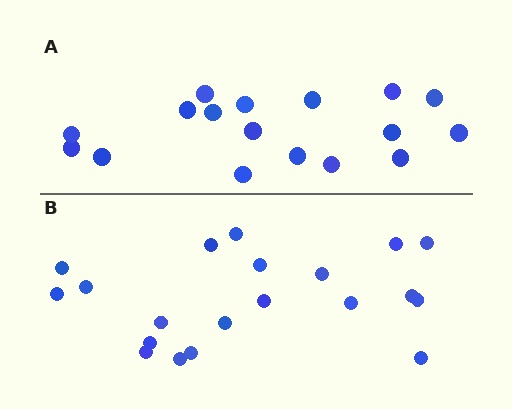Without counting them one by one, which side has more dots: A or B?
Region B (the bottom region) has more dots.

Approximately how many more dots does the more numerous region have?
Region B has just a few more — roughly 2 or 3 more dots than region A.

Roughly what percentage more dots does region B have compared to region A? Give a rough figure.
About 20% more.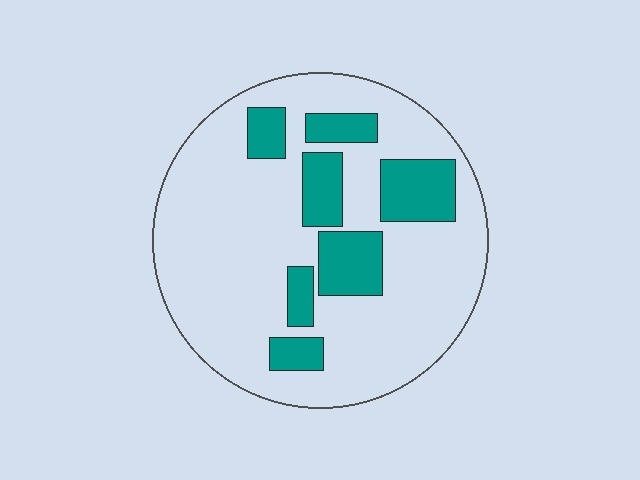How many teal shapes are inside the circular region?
7.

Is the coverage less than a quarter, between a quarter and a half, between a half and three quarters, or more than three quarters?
Less than a quarter.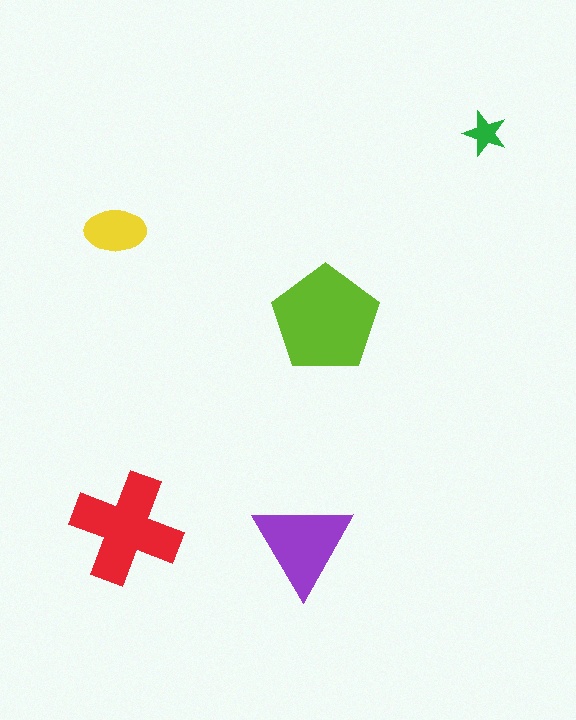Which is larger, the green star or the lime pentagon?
The lime pentagon.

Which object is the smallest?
The green star.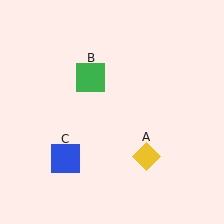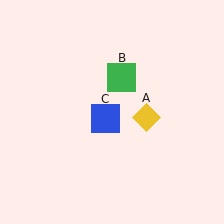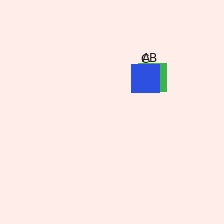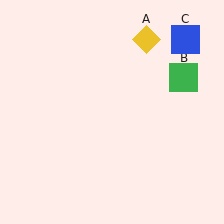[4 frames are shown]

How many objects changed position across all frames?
3 objects changed position: yellow diamond (object A), green square (object B), blue square (object C).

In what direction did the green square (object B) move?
The green square (object B) moved right.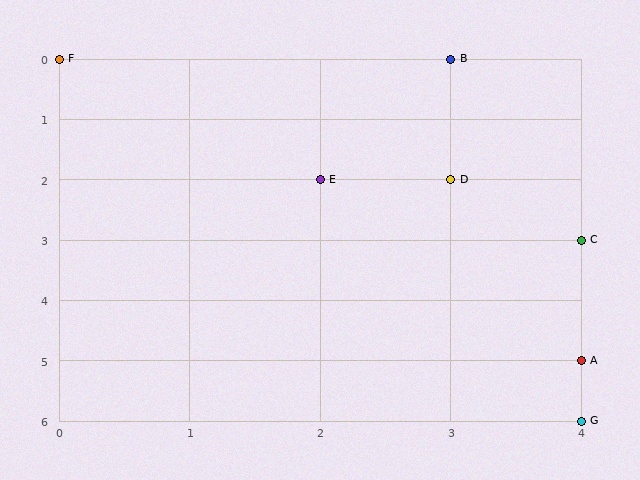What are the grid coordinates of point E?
Point E is at grid coordinates (2, 2).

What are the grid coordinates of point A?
Point A is at grid coordinates (4, 5).